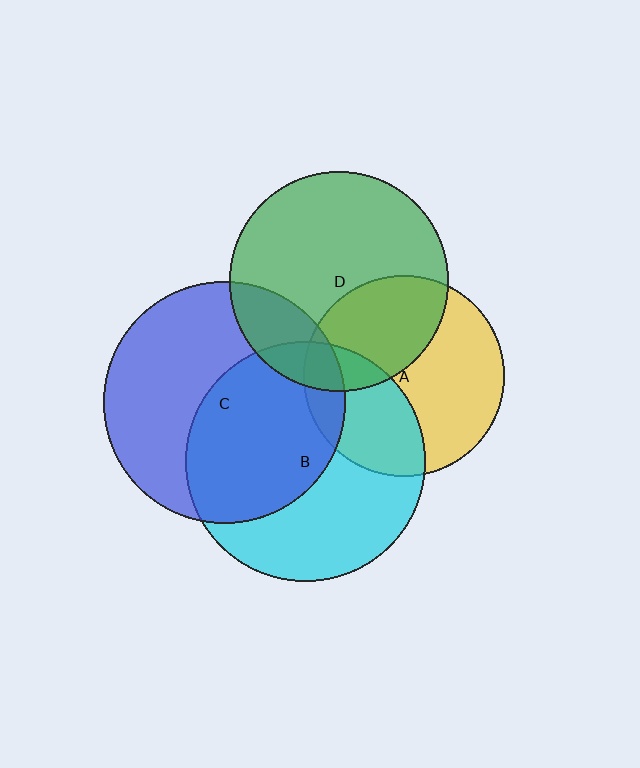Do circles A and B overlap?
Yes.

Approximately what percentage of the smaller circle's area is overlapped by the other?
Approximately 35%.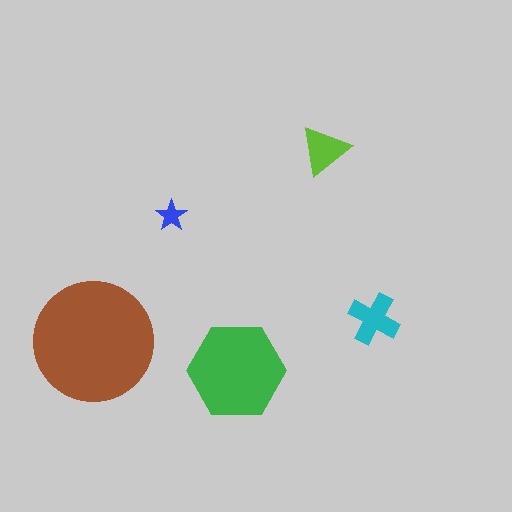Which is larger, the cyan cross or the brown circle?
The brown circle.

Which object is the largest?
The brown circle.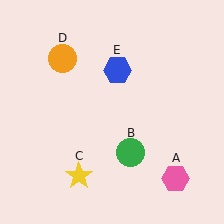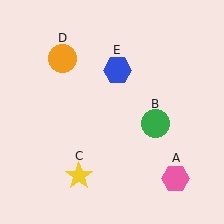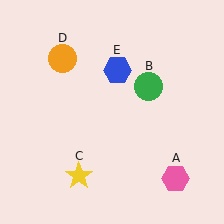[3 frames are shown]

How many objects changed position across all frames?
1 object changed position: green circle (object B).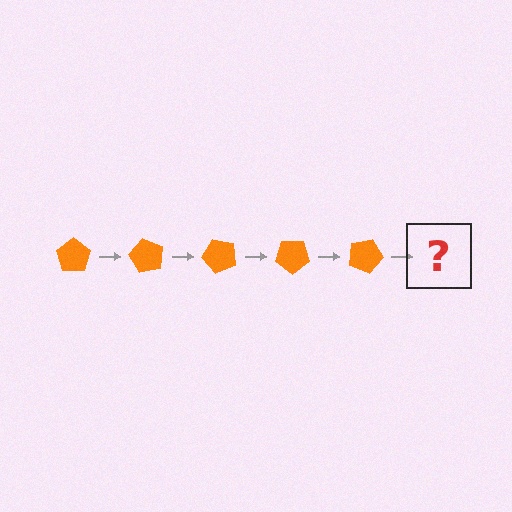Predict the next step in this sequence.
The next step is an orange pentagon rotated 300 degrees.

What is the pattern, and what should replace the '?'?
The pattern is that the pentagon rotates 60 degrees each step. The '?' should be an orange pentagon rotated 300 degrees.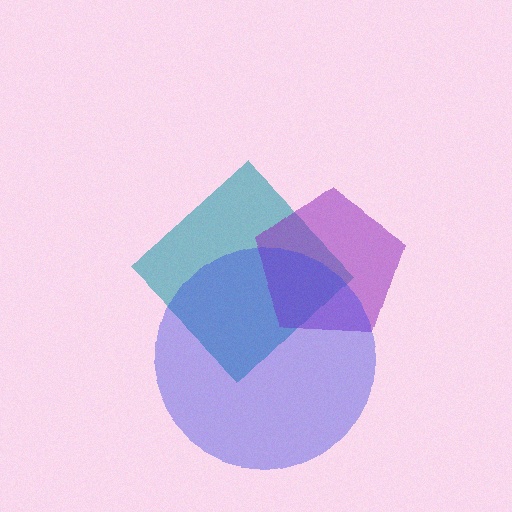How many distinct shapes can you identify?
There are 3 distinct shapes: a teal diamond, a purple pentagon, a blue circle.